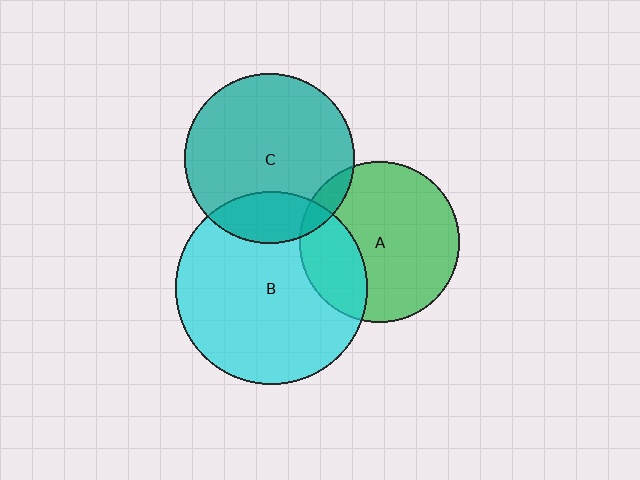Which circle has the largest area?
Circle B (cyan).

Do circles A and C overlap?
Yes.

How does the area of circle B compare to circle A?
Approximately 1.4 times.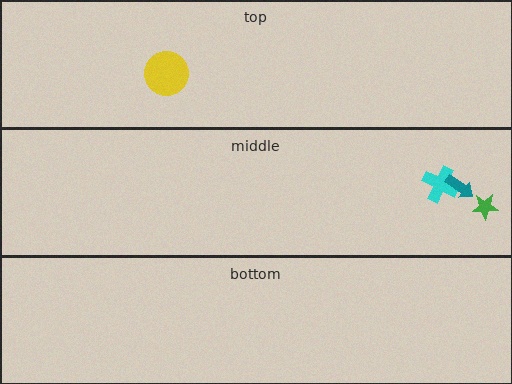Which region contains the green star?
The middle region.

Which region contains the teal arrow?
The middle region.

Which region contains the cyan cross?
The middle region.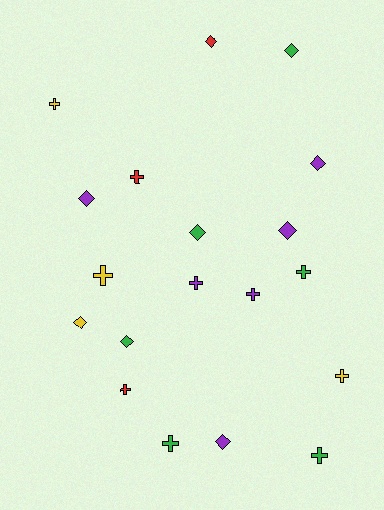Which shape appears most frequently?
Cross, with 10 objects.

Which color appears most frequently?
Green, with 6 objects.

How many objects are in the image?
There are 19 objects.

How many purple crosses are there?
There are 2 purple crosses.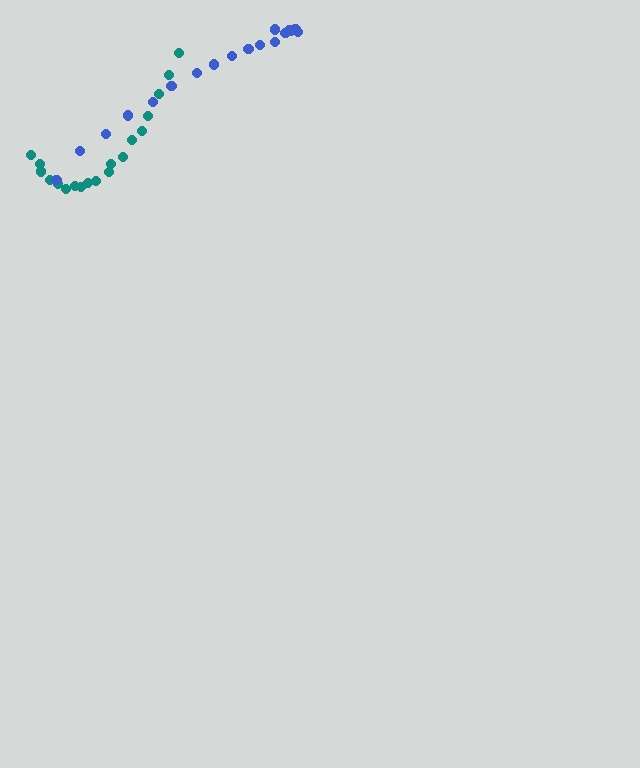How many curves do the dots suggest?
There are 2 distinct paths.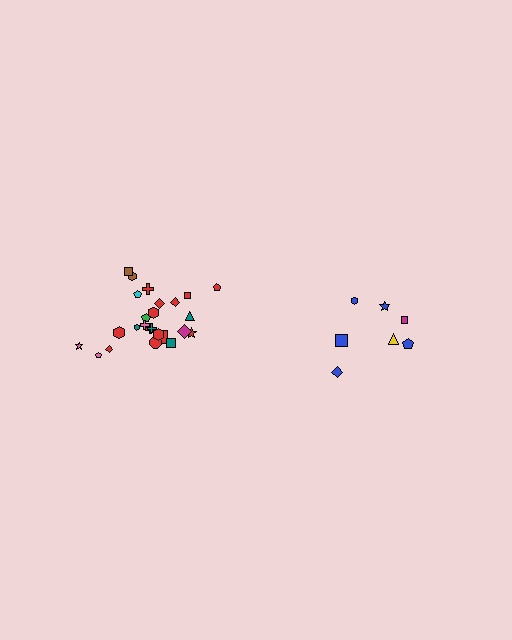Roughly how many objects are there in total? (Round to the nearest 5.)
Roughly 30 objects in total.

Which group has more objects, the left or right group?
The left group.